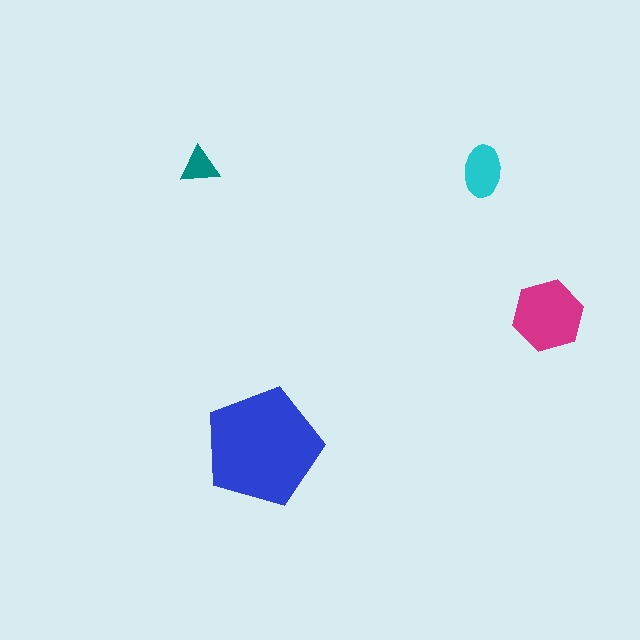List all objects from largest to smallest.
The blue pentagon, the magenta hexagon, the cyan ellipse, the teal triangle.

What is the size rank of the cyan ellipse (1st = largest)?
3rd.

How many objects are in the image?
There are 4 objects in the image.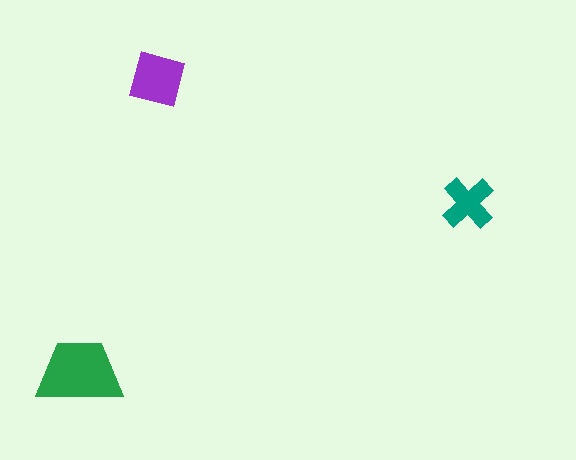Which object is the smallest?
The teal cross.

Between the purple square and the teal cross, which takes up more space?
The purple square.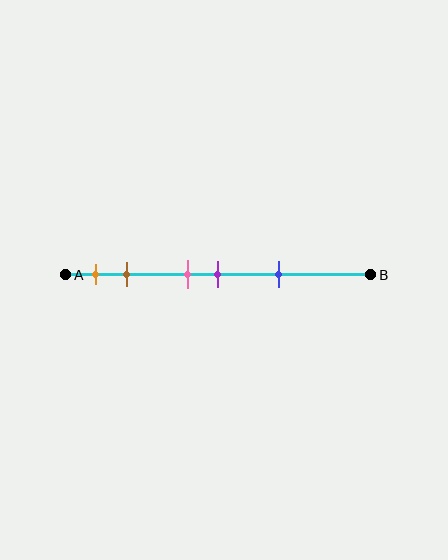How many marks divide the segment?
There are 5 marks dividing the segment.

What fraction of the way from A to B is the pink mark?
The pink mark is approximately 40% (0.4) of the way from A to B.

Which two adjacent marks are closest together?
The pink and purple marks are the closest adjacent pair.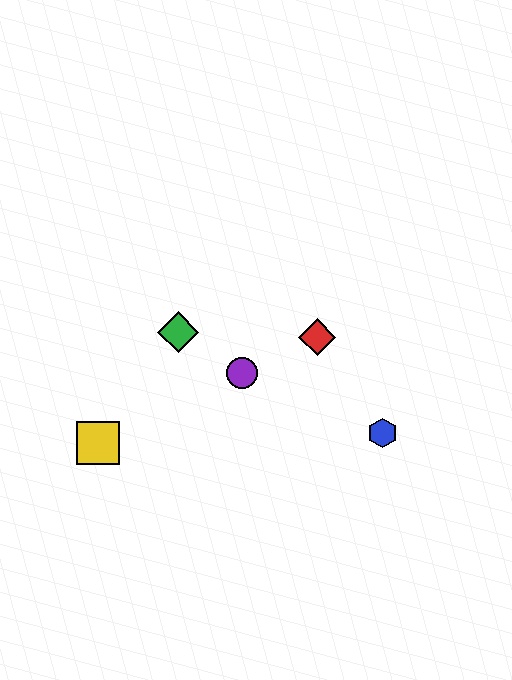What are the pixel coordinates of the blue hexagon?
The blue hexagon is at (382, 433).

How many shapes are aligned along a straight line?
3 shapes (the red diamond, the yellow square, the purple circle) are aligned along a straight line.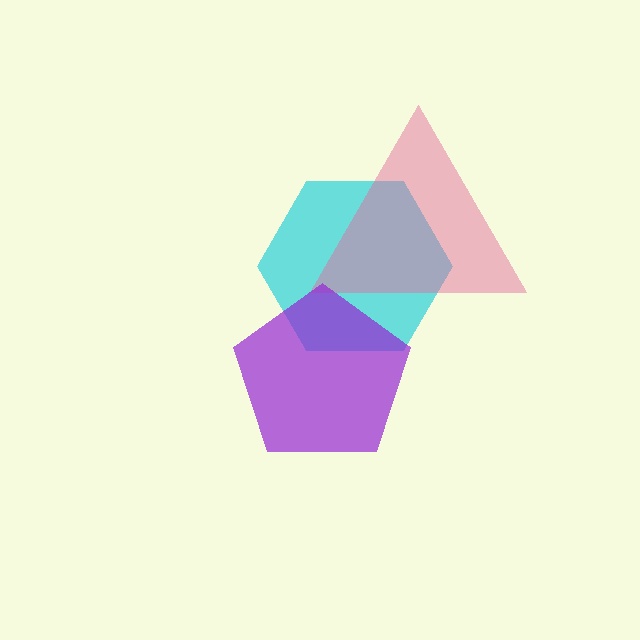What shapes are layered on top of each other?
The layered shapes are: a cyan hexagon, a pink triangle, a purple pentagon.